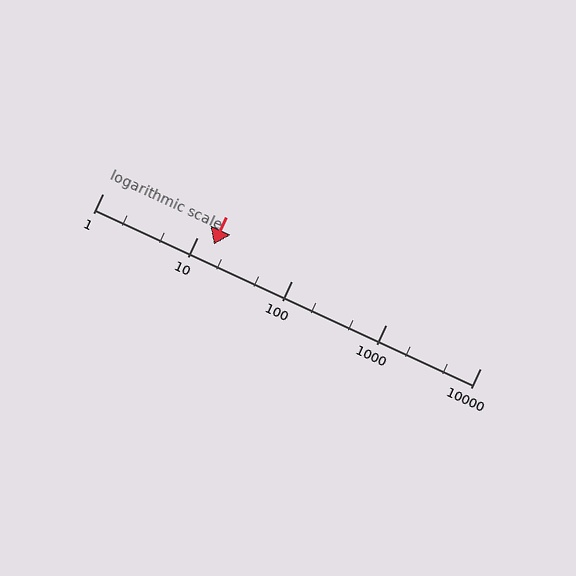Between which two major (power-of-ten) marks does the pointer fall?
The pointer is between 10 and 100.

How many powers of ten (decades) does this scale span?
The scale spans 4 decades, from 1 to 10000.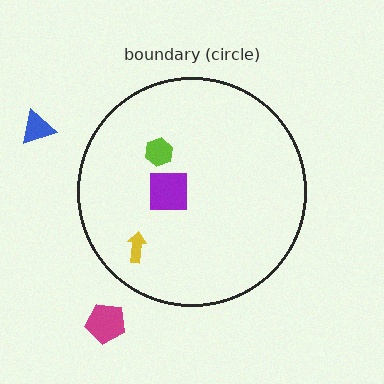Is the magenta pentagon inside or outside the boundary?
Outside.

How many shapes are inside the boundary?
3 inside, 2 outside.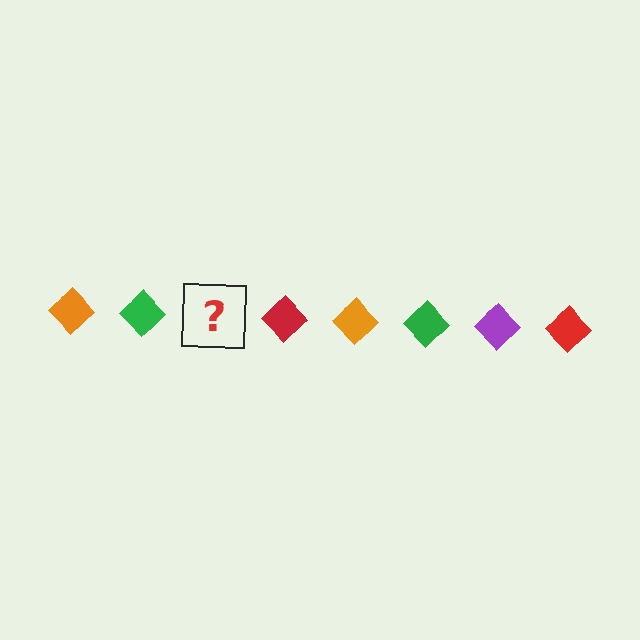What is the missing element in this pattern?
The missing element is a purple diamond.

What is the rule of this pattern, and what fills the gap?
The rule is that the pattern cycles through orange, green, purple, red diamonds. The gap should be filled with a purple diamond.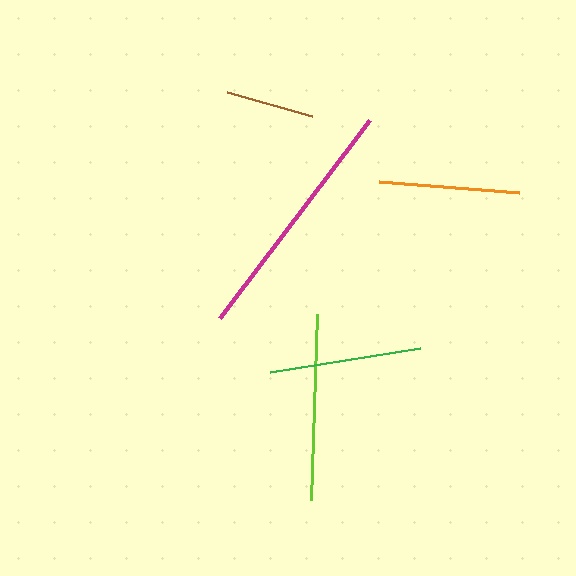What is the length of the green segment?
The green segment is approximately 152 pixels long.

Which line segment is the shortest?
The brown line is the shortest at approximately 88 pixels.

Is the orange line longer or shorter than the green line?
The green line is longer than the orange line.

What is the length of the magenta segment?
The magenta segment is approximately 249 pixels long.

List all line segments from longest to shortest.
From longest to shortest: magenta, lime, green, orange, brown.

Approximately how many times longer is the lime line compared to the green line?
The lime line is approximately 1.2 times the length of the green line.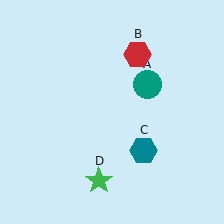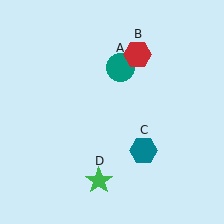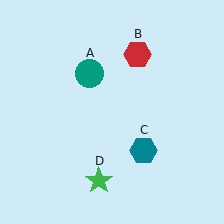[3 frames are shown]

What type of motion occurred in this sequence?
The teal circle (object A) rotated counterclockwise around the center of the scene.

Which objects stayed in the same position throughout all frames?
Red hexagon (object B) and teal hexagon (object C) and green star (object D) remained stationary.